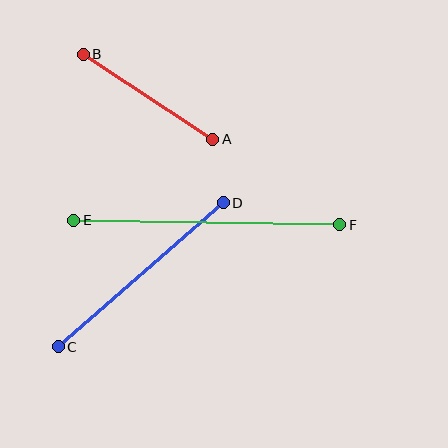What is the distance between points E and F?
The distance is approximately 266 pixels.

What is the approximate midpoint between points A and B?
The midpoint is at approximately (148, 97) pixels.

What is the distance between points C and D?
The distance is approximately 219 pixels.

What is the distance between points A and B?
The distance is approximately 155 pixels.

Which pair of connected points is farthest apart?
Points E and F are farthest apart.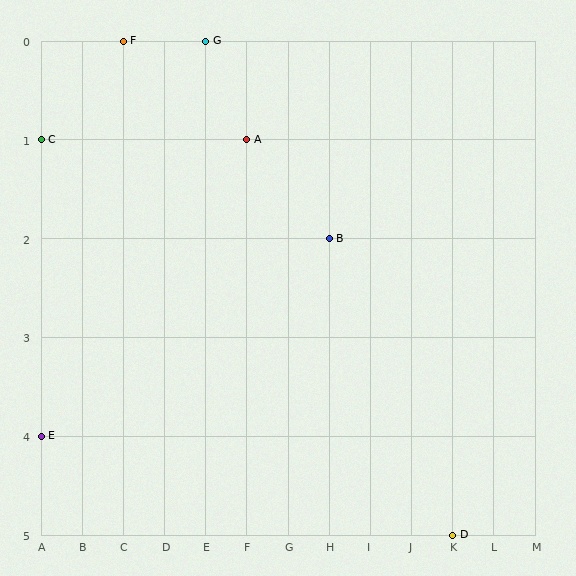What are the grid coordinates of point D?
Point D is at grid coordinates (K, 5).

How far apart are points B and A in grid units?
Points B and A are 2 columns and 1 row apart (about 2.2 grid units diagonally).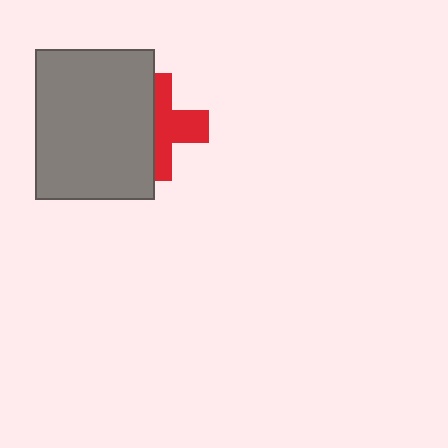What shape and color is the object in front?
The object in front is a gray rectangle.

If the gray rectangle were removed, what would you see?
You would see the complete red cross.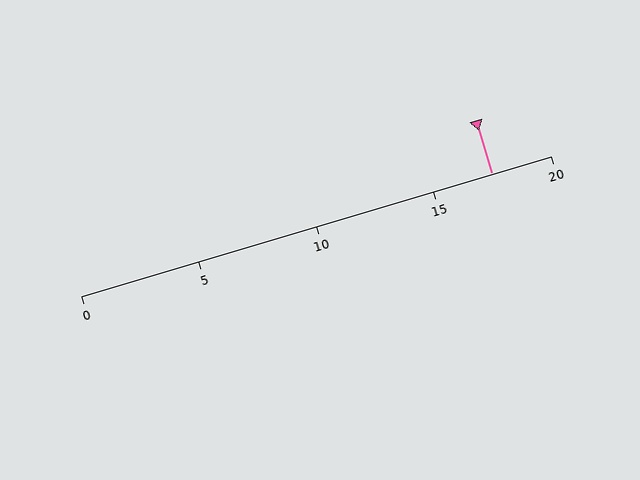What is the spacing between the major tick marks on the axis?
The major ticks are spaced 5 apart.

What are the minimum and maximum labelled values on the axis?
The axis runs from 0 to 20.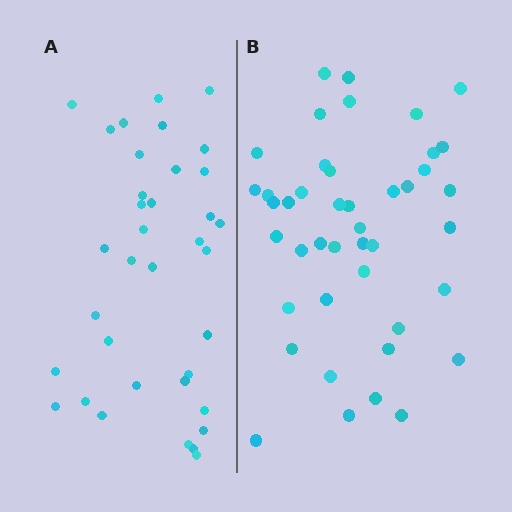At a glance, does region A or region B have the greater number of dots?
Region B (the right region) has more dots.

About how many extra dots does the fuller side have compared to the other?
Region B has roughly 8 or so more dots than region A.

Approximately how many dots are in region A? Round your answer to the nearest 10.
About 40 dots. (The exact count is 36, which rounds to 40.)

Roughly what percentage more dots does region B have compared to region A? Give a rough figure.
About 20% more.